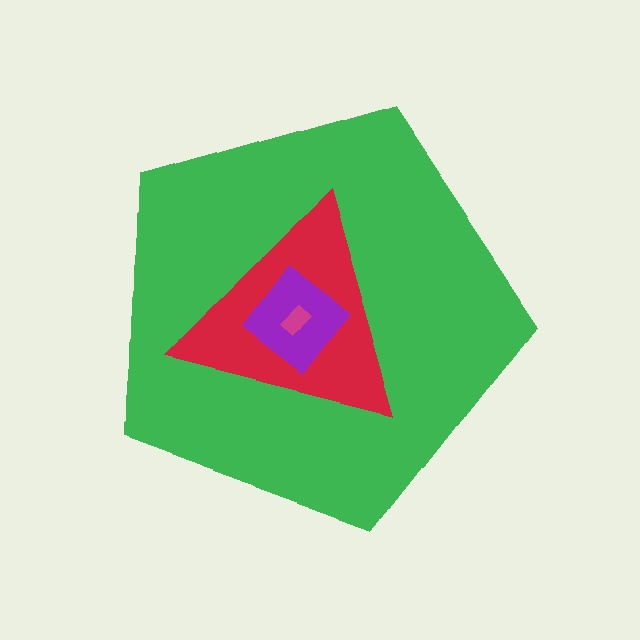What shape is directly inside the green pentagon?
The red triangle.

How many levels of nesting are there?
4.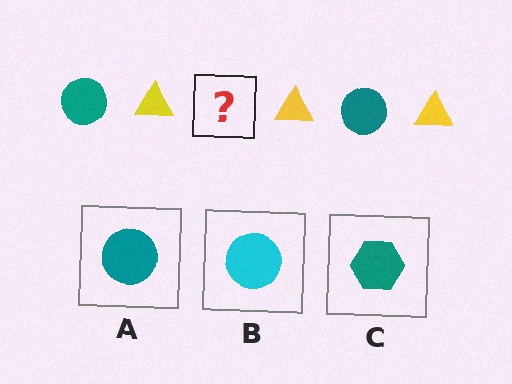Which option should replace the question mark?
Option A.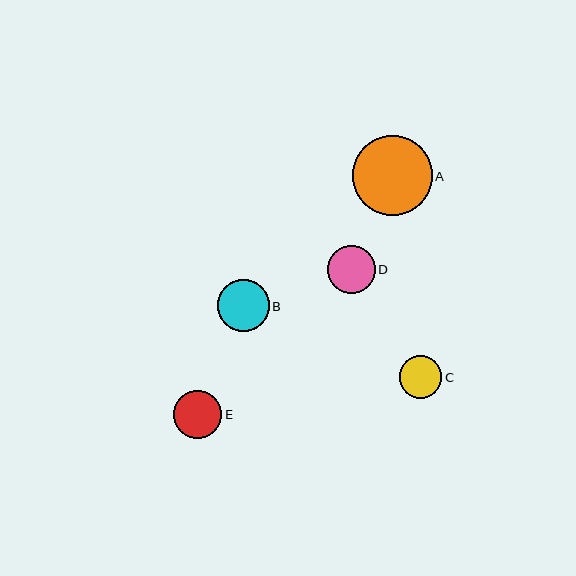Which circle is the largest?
Circle A is the largest with a size of approximately 80 pixels.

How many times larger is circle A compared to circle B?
Circle A is approximately 1.5 times the size of circle B.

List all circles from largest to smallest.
From largest to smallest: A, B, E, D, C.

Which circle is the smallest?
Circle C is the smallest with a size of approximately 42 pixels.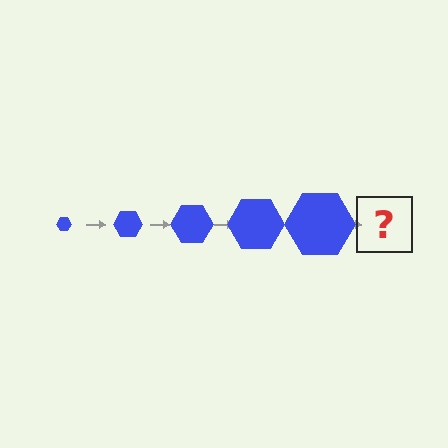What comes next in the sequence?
The next element should be a blue hexagon, larger than the previous one.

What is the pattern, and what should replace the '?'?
The pattern is that the hexagon gets progressively larger each step. The '?' should be a blue hexagon, larger than the previous one.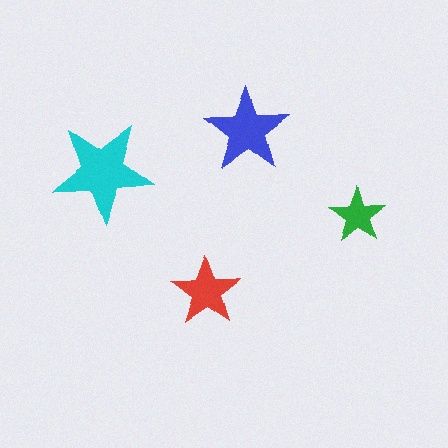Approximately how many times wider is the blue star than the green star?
About 1.5 times wider.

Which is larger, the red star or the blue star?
The blue one.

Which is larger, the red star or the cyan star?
The cyan one.